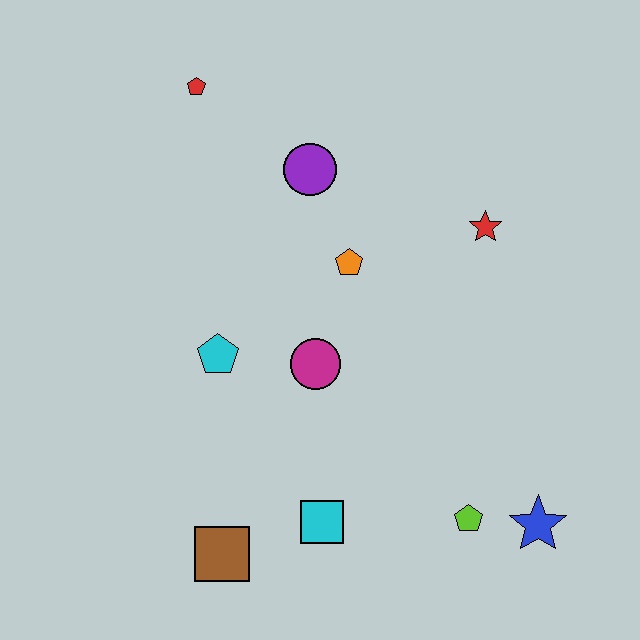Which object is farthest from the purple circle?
The blue star is farthest from the purple circle.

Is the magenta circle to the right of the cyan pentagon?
Yes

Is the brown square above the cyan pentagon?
No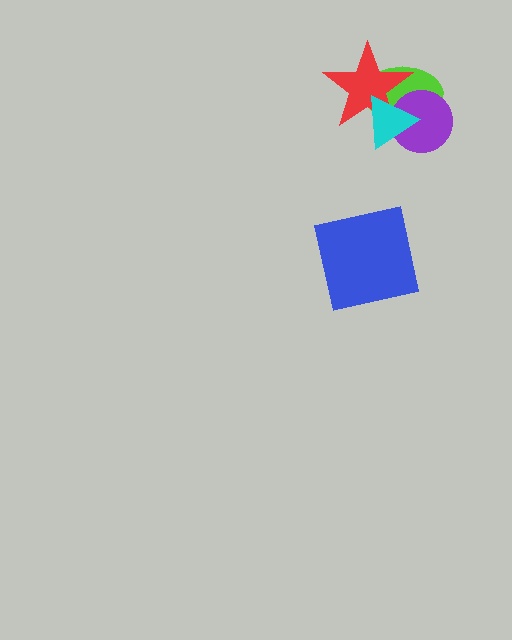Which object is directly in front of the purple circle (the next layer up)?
The red star is directly in front of the purple circle.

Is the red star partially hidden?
Yes, it is partially covered by another shape.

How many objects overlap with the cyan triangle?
3 objects overlap with the cyan triangle.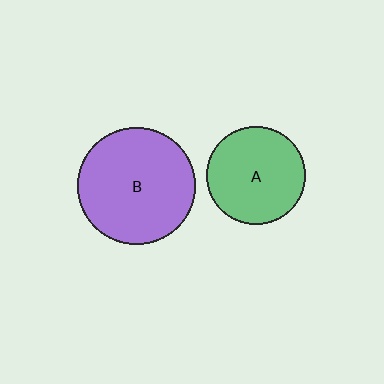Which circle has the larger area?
Circle B (purple).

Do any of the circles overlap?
No, none of the circles overlap.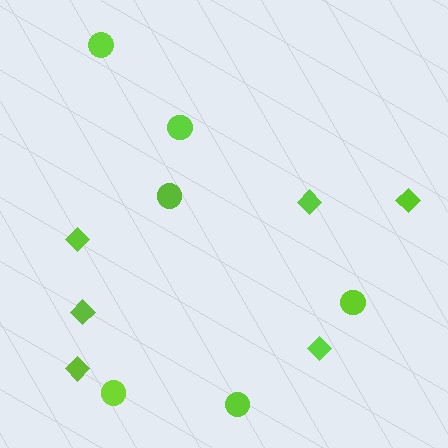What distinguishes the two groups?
There are 2 groups: one group of circles (6) and one group of diamonds (6).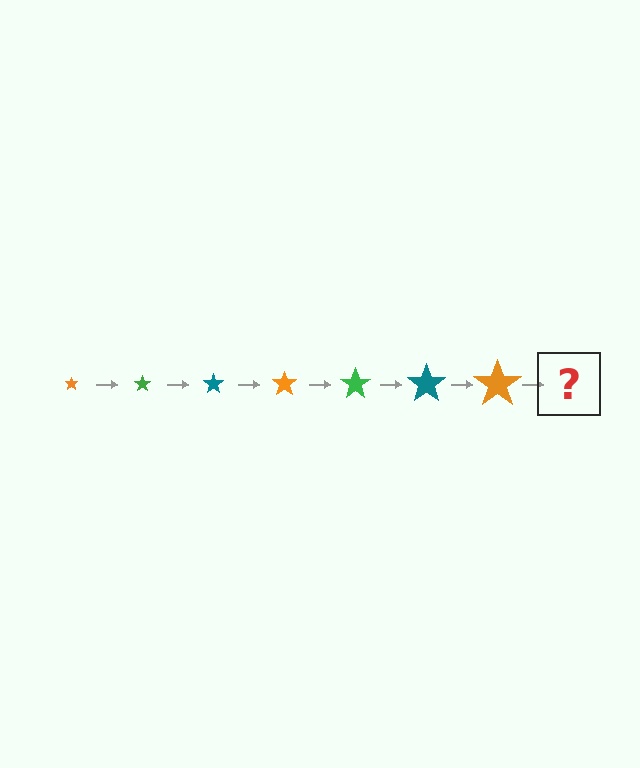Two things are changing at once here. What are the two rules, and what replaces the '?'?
The two rules are that the star grows larger each step and the color cycles through orange, green, and teal. The '?' should be a green star, larger than the previous one.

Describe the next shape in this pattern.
It should be a green star, larger than the previous one.